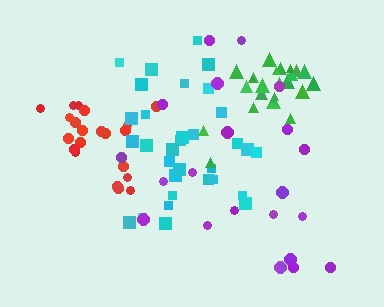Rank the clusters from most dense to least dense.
green, red, cyan, purple.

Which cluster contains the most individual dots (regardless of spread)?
Cyan (32).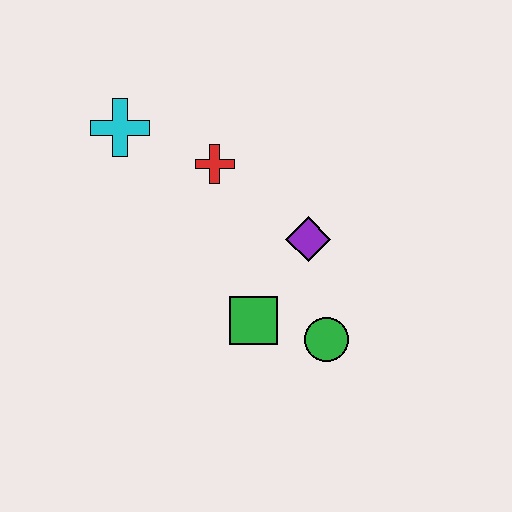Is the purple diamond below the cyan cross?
Yes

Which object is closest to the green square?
The green circle is closest to the green square.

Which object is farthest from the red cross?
The green circle is farthest from the red cross.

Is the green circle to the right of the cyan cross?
Yes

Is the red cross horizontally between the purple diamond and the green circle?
No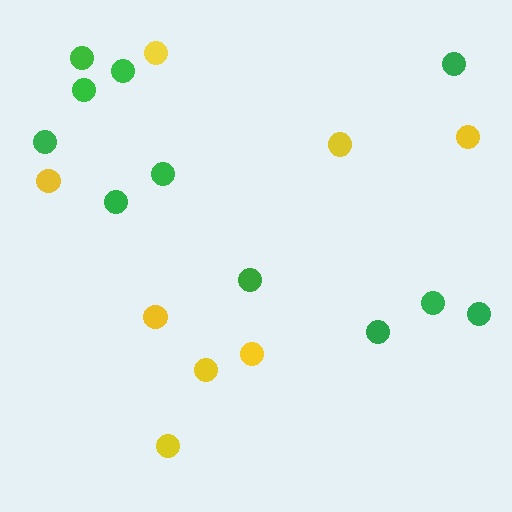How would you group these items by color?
There are 2 groups: one group of green circles (11) and one group of yellow circles (8).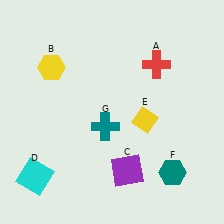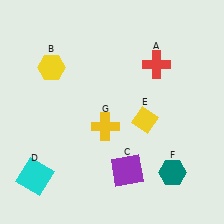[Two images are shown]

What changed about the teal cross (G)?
In Image 1, G is teal. In Image 2, it changed to yellow.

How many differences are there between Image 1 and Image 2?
There is 1 difference between the two images.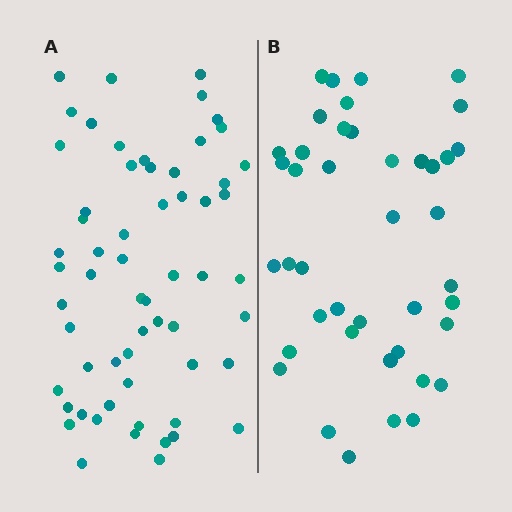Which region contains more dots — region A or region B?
Region A (the left region) has more dots.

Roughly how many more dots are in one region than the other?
Region A has approximately 20 more dots than region B.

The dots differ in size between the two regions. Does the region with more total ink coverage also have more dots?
No. Region B has more total ink coverage because its dots are larger, but region A actually contains more individual dots. Total area can be misleading — the number of items is what matters here.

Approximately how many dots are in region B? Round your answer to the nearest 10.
About 40 dots. (The exact count is 42, which rounds to 40.)